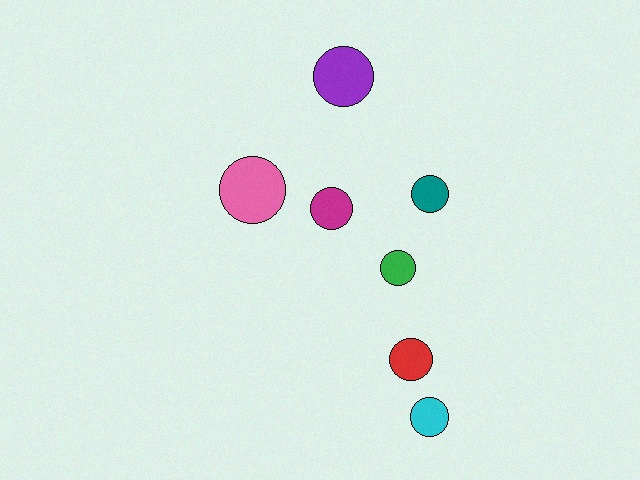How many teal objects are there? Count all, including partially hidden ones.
There is 1 teal object.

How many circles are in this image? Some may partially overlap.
There are 7 circles.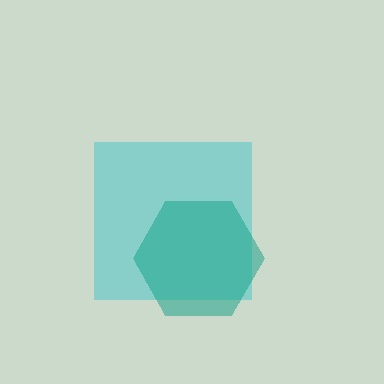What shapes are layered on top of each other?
The layered shapes are: a cyan square, a teal hexagon.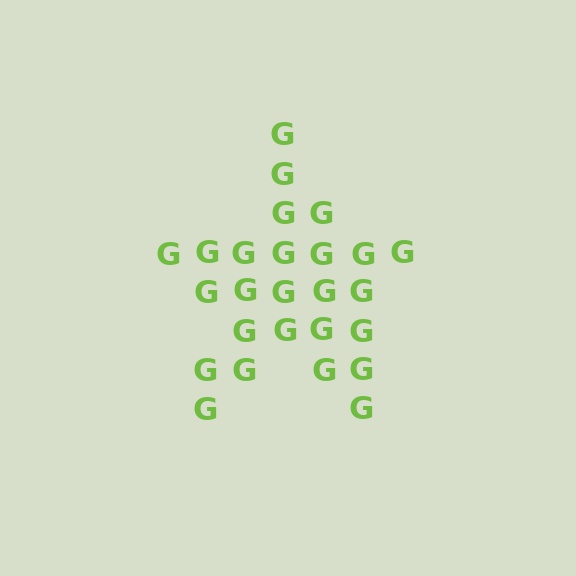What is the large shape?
The large shape is a star.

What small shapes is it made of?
It is made of small letter G's.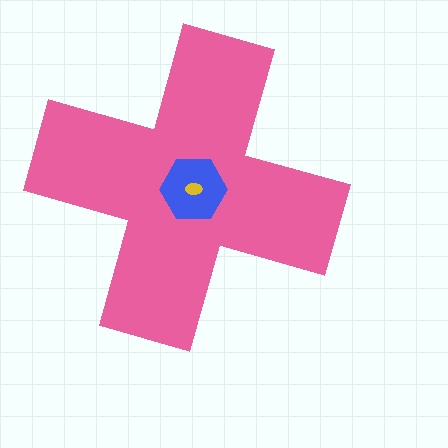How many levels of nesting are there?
3.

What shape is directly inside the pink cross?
The blue hexagon.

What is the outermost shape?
The pink cross.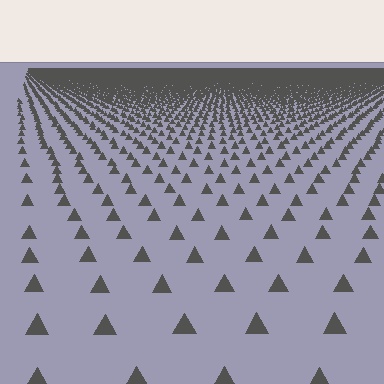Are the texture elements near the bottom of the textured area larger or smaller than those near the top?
Larger. Near the bottom, elements are closer to the viewer and appear at a bigger on-screen size.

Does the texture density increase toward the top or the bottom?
Density increases toward the top.